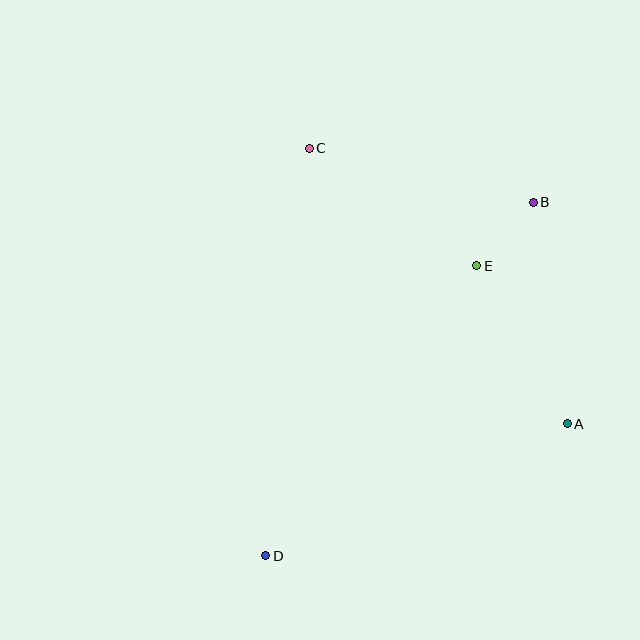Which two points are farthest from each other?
Points B and D are farthest from each other.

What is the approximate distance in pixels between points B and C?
The distance between B and C is approximately 230 pixels.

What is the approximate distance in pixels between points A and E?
The distance between A and E is approximately 182 pixels.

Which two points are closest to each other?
Points B and E are closest to each other.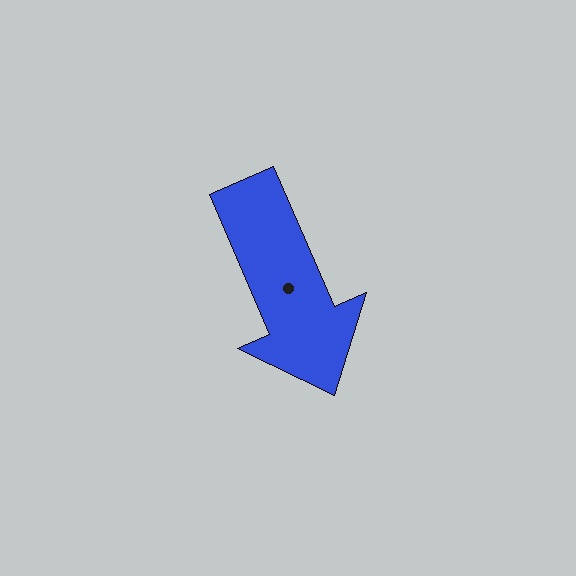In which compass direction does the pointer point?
Southeast.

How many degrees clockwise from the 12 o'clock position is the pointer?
Approximately 157 degrees.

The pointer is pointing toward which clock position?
Roughly 5 o'clock.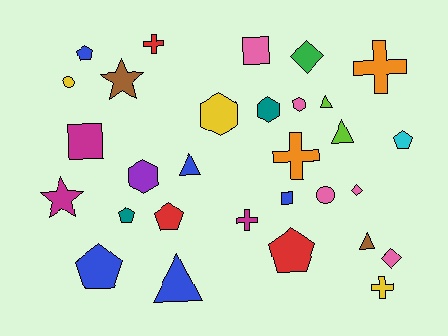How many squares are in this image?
There are 3 squares.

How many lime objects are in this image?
There are 2 lime objects.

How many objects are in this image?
There are 30 objects.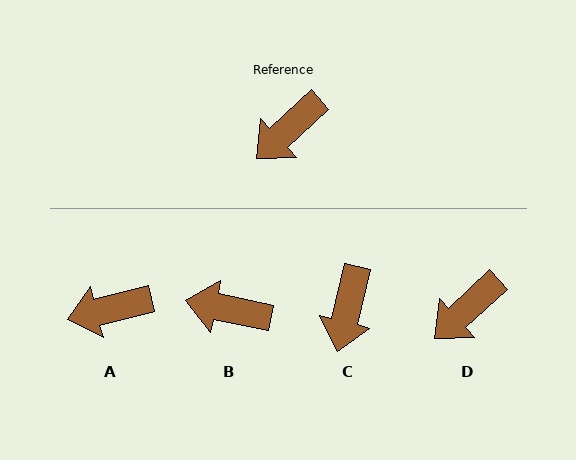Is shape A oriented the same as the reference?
No, it is off by about 29 degrees.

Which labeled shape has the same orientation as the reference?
D.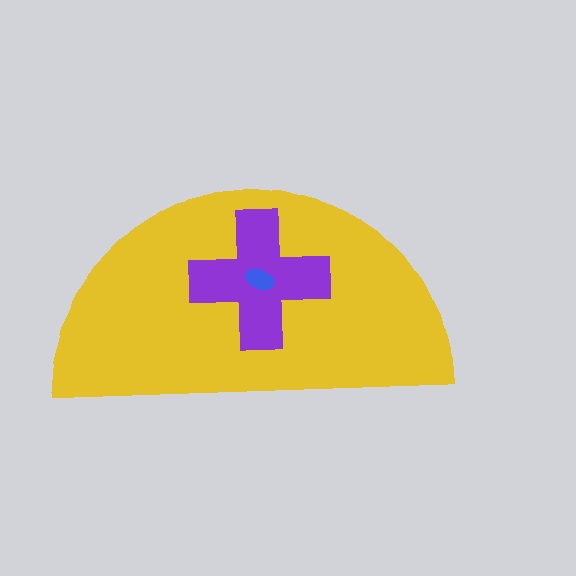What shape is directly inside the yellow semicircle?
The purple cross.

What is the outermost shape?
The yellow semicircle.